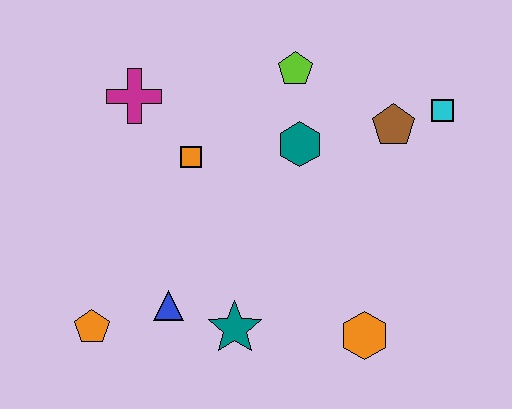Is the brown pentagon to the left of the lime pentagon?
No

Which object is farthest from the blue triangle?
The cyan square is farthest from the blue triangle.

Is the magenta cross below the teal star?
No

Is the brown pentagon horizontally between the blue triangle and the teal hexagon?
No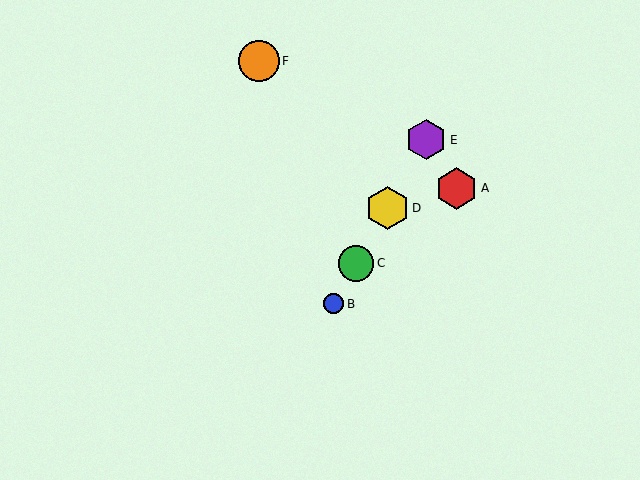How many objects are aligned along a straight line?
4 objects (B, C, D, E) are aligned along a straight line.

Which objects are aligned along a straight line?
Objects B, C, D, E are aligned along a straight line.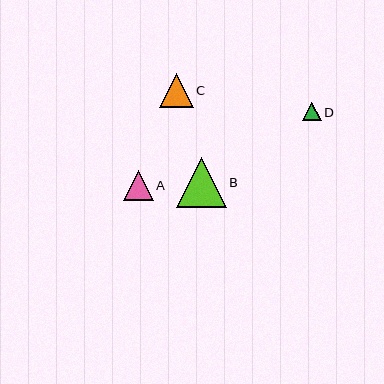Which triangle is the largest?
Triangle B is the largest with a size of approximately 50 pixels.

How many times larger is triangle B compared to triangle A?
Triangle B is approximately 1.7 times the size of triangle A.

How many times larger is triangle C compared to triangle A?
Triangle C is approximately 1.1 times the size of triangle A.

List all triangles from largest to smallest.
From largest to smallest: B, C, A, D.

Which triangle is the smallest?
Triangle D is the smallest with a size of approximately 19 pixels.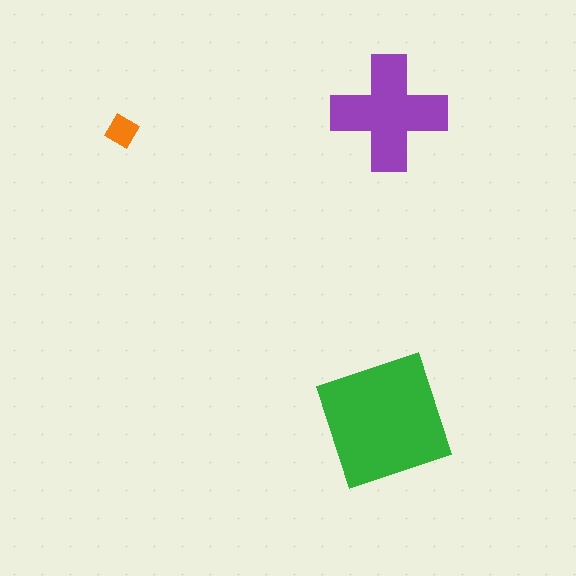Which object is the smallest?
The orange diamond.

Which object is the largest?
The green square.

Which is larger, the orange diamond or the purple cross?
The purple cross.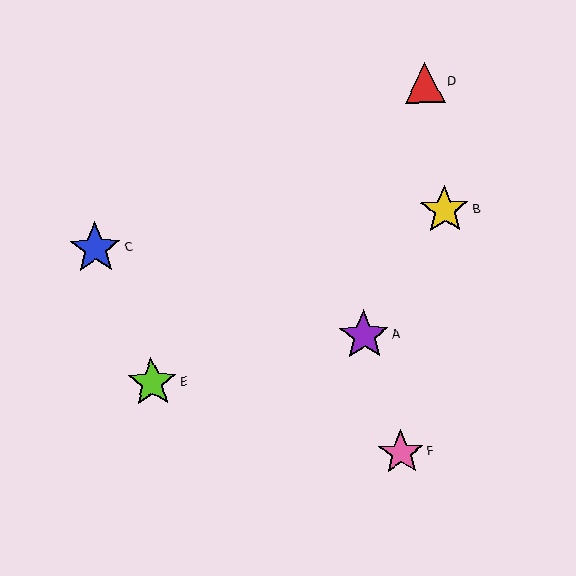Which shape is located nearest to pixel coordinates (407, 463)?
The pink star (labeled F) at (401, 453) is nearest to that location.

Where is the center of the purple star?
The center of the purple star is at (364, 335).